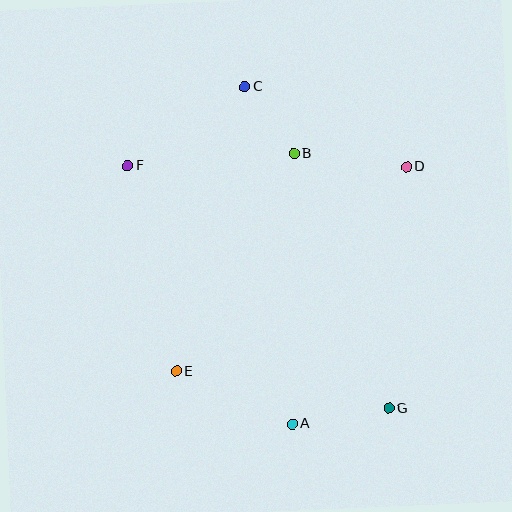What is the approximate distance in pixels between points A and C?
The distance between A and C is approximately 341 pixels.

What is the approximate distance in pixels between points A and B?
The distance between A and B is approximately 270 pixels.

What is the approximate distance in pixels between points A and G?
The distance between A and G is approximately 98 pixels.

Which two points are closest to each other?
Points B and C are closest to each other.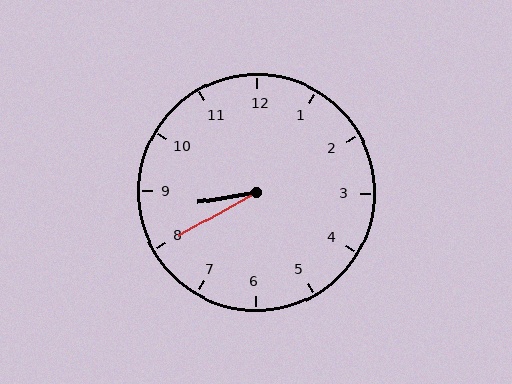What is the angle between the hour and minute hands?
Approximately 20 degrees.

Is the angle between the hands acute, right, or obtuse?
It is acute.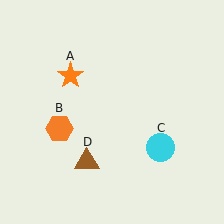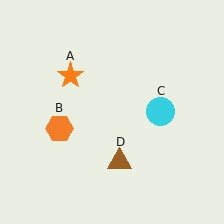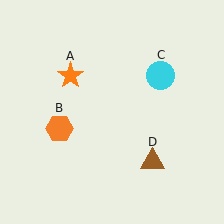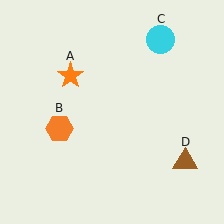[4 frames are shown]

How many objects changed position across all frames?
2 objects changed position: cyan circle (object C), brown triangle (object D).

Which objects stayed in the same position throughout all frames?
Orange star (object A) and orange hexagon (object B) remained stationary.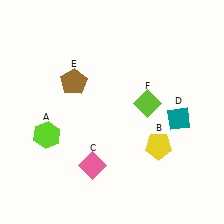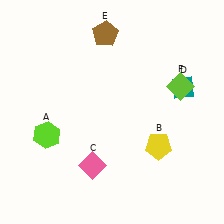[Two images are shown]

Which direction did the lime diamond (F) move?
The lime diamond (F) moved right.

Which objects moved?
The objects that moved are: the teal diamond (D), the brown pentagon (E), the lime diamond (F).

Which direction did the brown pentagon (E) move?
The brown pentagon (E) moved up.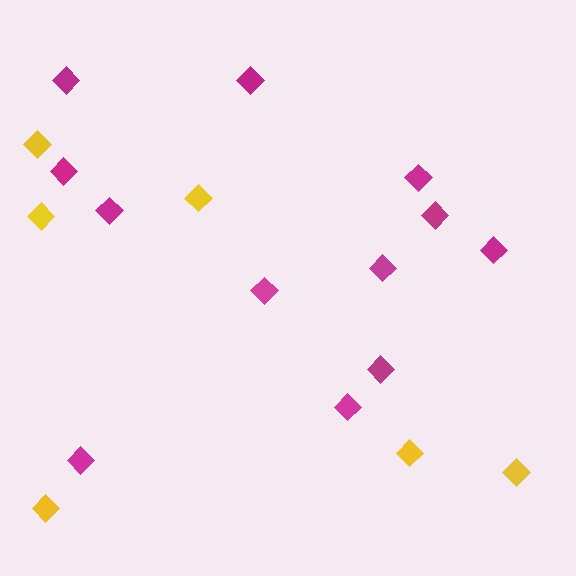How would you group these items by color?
There are 2 groups: one group of magenta diamonds (12) and one group of yellow diamonds (6).